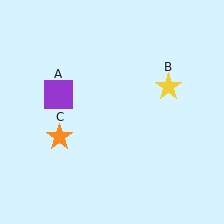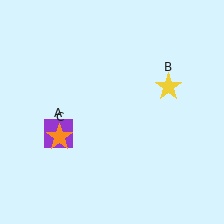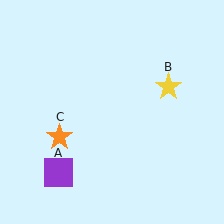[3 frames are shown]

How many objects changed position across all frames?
1 object changed position: purple square (object A).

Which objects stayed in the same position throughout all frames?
Yellow star (object B) and orange star (object C) remained stationary.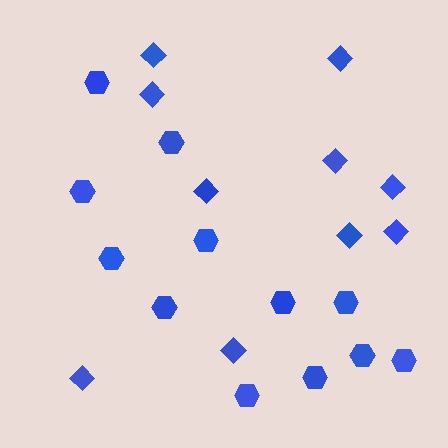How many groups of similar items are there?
There are 2 groups: one group of diamonds (10) and one group of hexagons (12).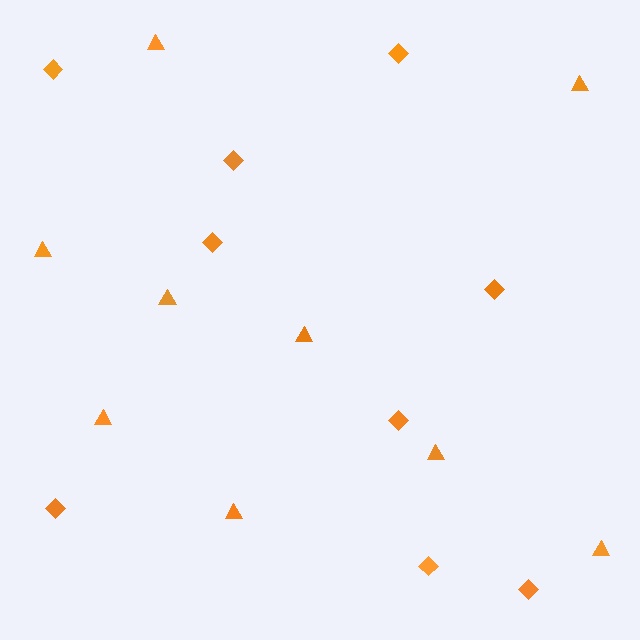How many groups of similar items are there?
There are 2 groups: one group of diamonds (9) and one group of triangles (9).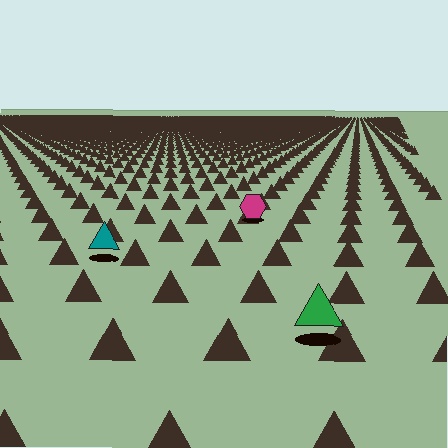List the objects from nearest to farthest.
From nearest to farthest: the green triangle, the teal triangle, the magenta hexagon.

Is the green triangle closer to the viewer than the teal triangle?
Yes. The green triangle is closer — you can tell from the texture gradient: the ground texture is coarser near it.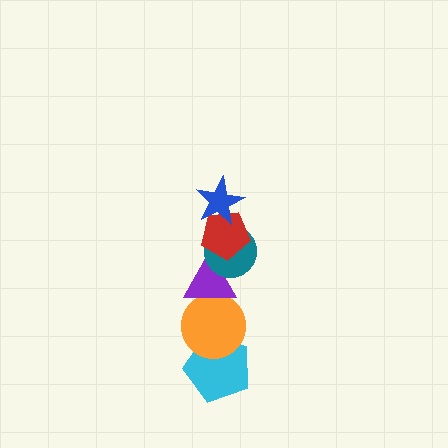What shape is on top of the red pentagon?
The blue star is on top of the red pentagon.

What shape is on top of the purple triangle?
The teal circle is on top of the purple triangle.